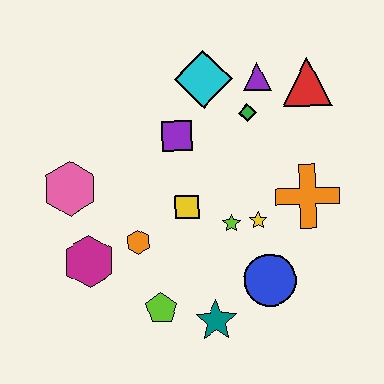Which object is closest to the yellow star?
The lime star is closest to the yellow star.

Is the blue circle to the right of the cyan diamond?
Yes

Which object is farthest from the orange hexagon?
The red triangle is farthest from the orange hexagon.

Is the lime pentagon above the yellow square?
No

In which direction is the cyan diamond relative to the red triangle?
The cyan diamond is to the left of the red triangle.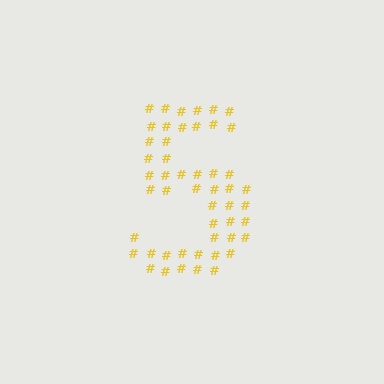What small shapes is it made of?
It is made of small hash symbols.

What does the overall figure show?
The overall figure shows the digit 5.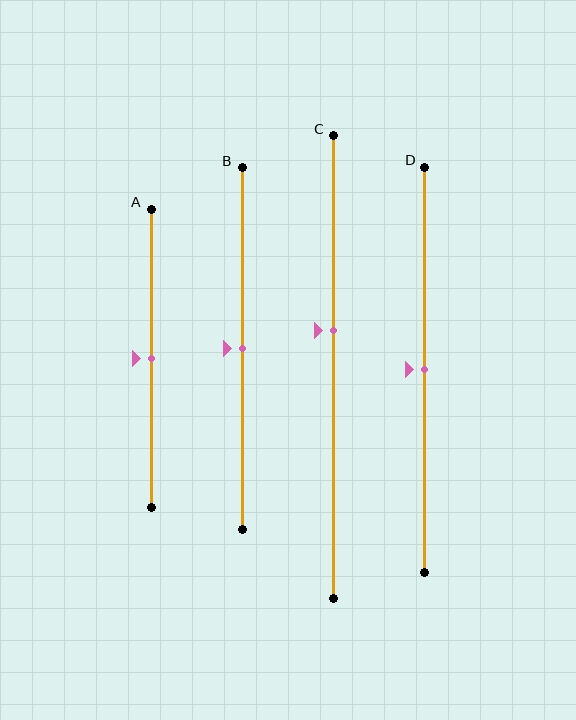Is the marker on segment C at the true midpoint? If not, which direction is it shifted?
No, the marker on segment C is shifted upward by about 8% of the segment length.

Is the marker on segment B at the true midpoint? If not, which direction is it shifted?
Yes, the marker on segment B is at the true midpoint.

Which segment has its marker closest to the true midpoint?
Segment A has its marker closest to the true midpoint.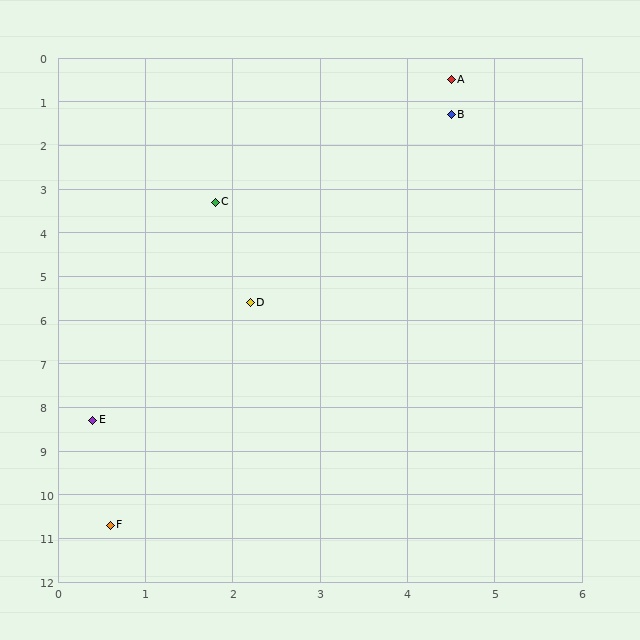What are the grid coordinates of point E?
Point E is at approximately (0.4, 8.3).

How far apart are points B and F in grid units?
Points B and F are about 10.2 grid units apart.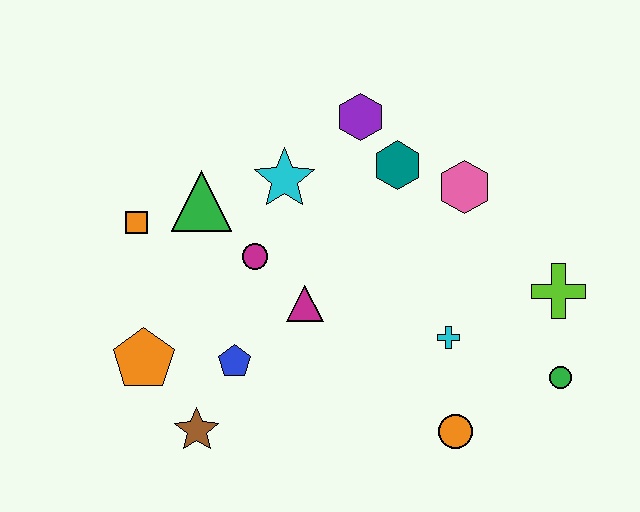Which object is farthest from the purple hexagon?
The brown star is farthest from the purple hexagon.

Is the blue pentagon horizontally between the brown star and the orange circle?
Yes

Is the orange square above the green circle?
Yes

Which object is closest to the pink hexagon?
The teal hexagon is closest to the pink hexagon.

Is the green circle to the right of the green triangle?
Yes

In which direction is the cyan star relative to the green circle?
The cyan star is to the left of the green circle.